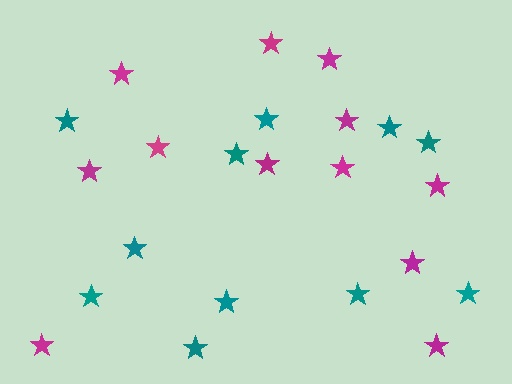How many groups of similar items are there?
There are 2 groups: one group of teal stars (11) and one group of magenta stars (12).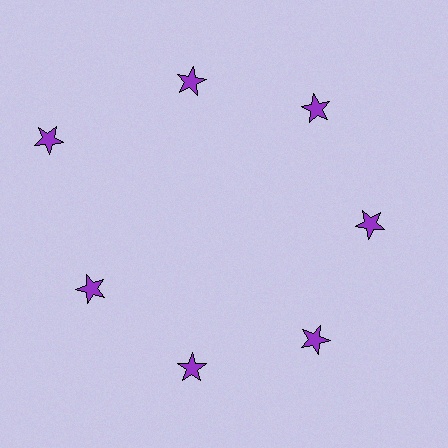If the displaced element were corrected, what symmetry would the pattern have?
It would have 7-fold rotational symmetry — the pattern would map onto itself every 51 degrees.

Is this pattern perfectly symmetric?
No. The 7 purple stars are arranged in a ring, but one element near the 10 o'clock position is pushed outward from the center, breaking the 7-fold rotational symmetry.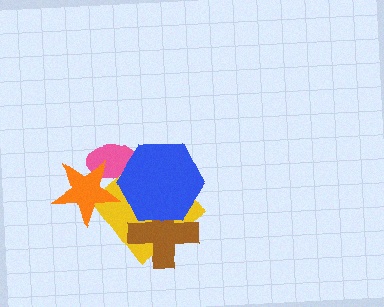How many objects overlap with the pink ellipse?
3 objects overlap with the pink ellipse.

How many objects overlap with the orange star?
2 objects overlap with the orange star.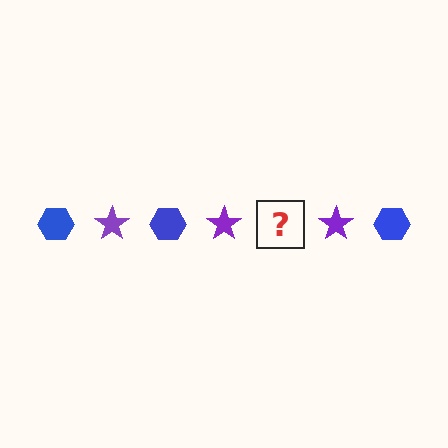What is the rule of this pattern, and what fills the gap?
The rule is that the pattern alternates between blue hexagon and purple star. The gap should be filled with a blue hexagon.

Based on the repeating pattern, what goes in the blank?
The blank should be a blue hexagon.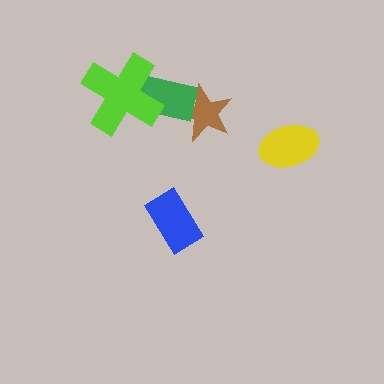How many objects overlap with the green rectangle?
2 objects overlap with the green rectangle.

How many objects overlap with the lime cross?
1 object overlaps with the lime cross.